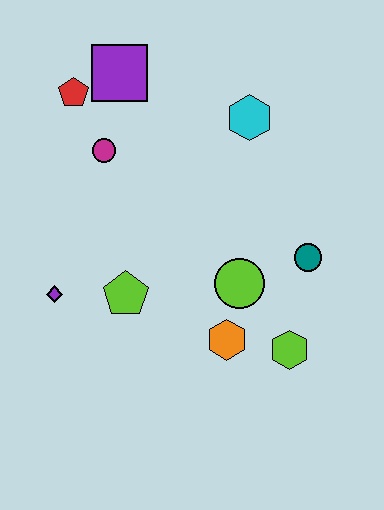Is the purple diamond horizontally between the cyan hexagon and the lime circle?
No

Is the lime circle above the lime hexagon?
Yes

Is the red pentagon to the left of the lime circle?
Yes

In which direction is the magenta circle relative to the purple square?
The magenta circle is below the purple square.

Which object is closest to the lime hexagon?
The orange hexagon is closest to the lime hexagon.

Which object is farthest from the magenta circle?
The lime hexagon is farthest from the magenta circle.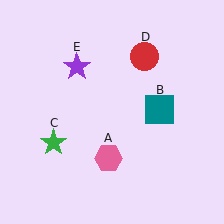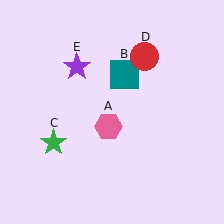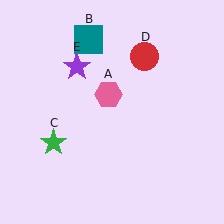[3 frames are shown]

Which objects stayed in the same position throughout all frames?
Green star (object C) and red circle (object D) and purple star (object E) remained stationary.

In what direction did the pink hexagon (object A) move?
The pink hexagon (object A) moved up.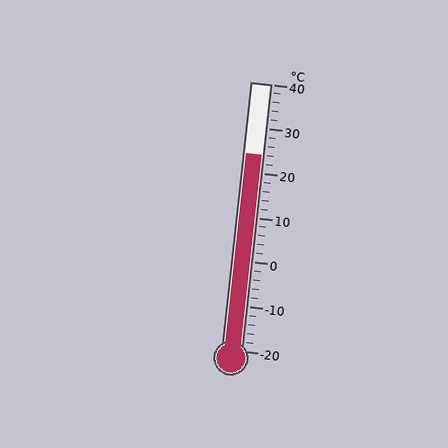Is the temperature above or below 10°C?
The temperature is above 10°C.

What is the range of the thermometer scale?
The thermometer scale ranges from -20°C to 40°C.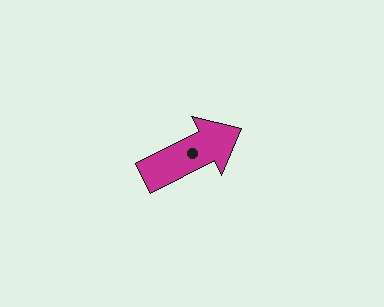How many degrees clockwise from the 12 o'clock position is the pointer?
Approximately 63 degrees.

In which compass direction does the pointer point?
Northeast.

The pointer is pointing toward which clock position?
Roughly 2 o'clock.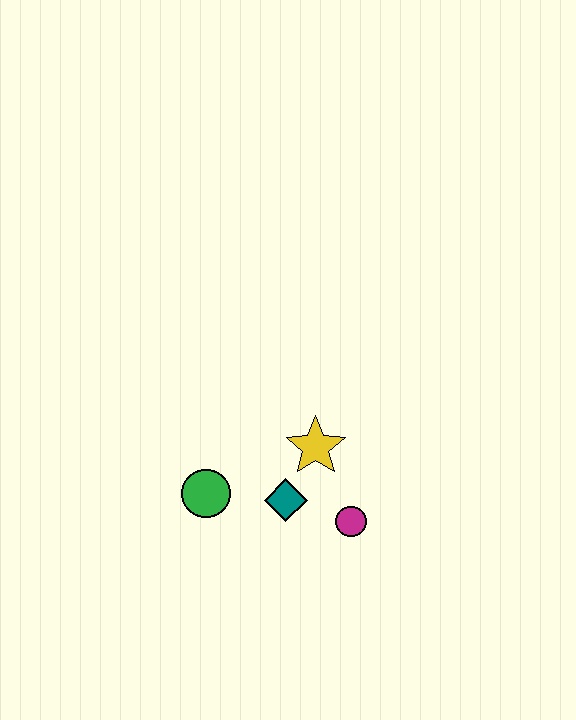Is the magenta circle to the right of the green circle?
Yes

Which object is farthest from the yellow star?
The green circle is farthest from the yellow star.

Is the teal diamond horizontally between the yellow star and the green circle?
Yes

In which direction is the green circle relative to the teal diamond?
The green circle is to the left of the teal diamond.